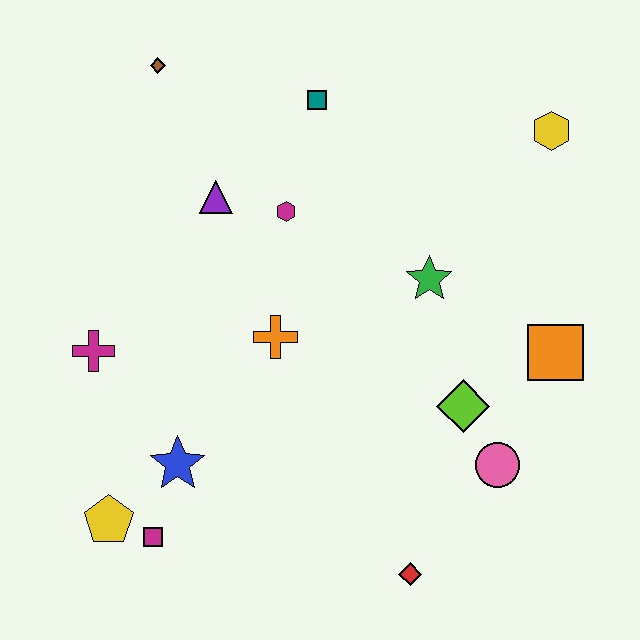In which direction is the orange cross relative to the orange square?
The orange cross is to the left of the orange square.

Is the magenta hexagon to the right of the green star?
No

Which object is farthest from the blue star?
The yellow hexagon is farthest from the blue star.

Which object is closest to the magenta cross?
The blue star is closest to the magenta cross.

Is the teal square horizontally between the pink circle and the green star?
No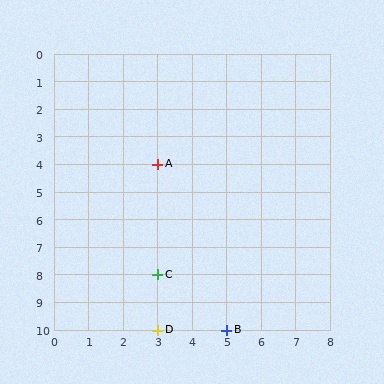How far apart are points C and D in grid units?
Points C and D are 2 rows apart.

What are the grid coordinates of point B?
Point B is at grid coordinates (5, 10).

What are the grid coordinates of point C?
Point C is at grid coordinates (3, 8).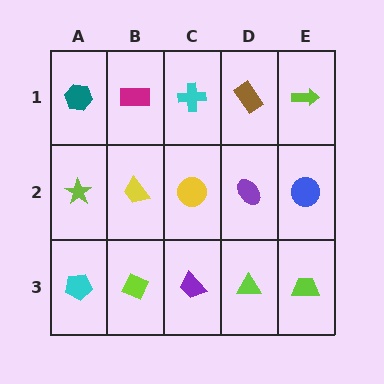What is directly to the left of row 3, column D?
A purple trapezoid.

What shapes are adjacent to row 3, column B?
A yellow trapezoid (row 2, column B), a cyan pentagon (row 3, column A), a purple trapezoid (row 3, column C).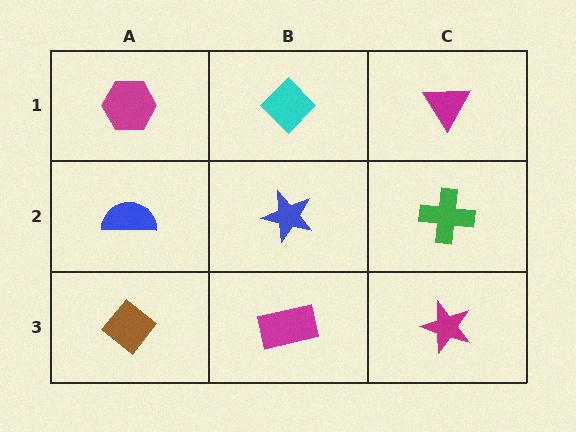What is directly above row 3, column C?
A green cross.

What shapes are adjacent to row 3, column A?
A blue semicircle (row 2, column A), a magenta rectangle (row 3, column B).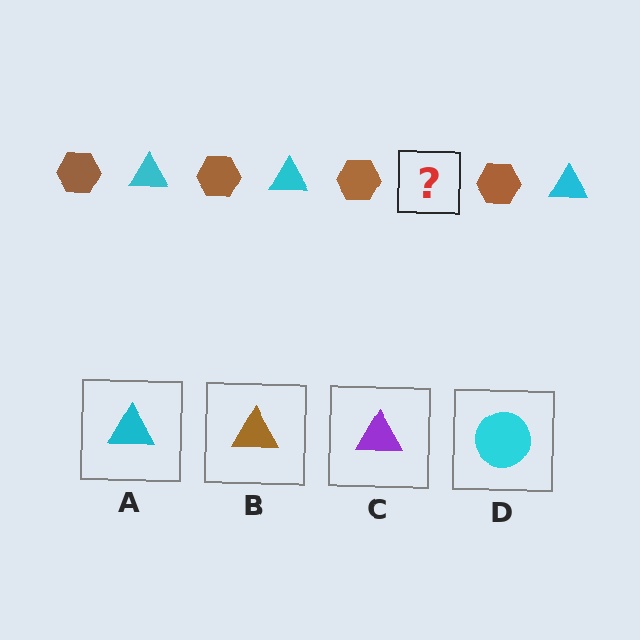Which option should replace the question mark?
Option A.